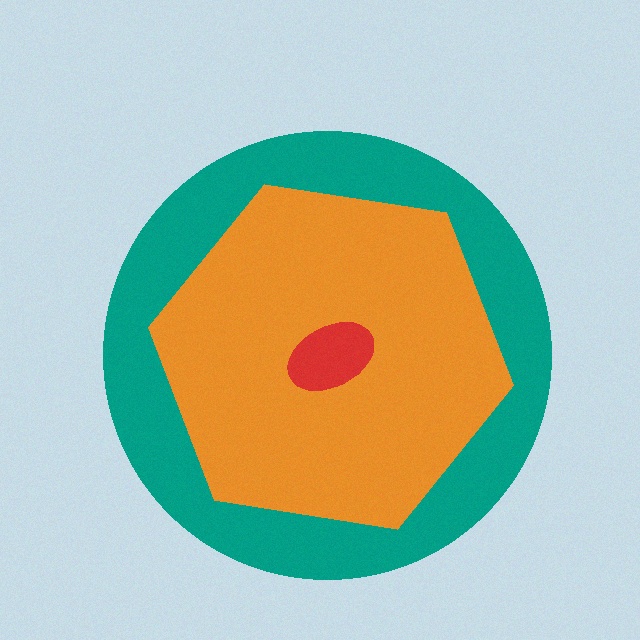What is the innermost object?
The red ellipse.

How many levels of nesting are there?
3.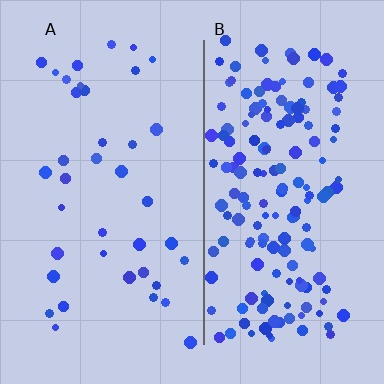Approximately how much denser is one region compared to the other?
Approximately 4.1× — region B over region A.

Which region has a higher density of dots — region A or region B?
B (the right).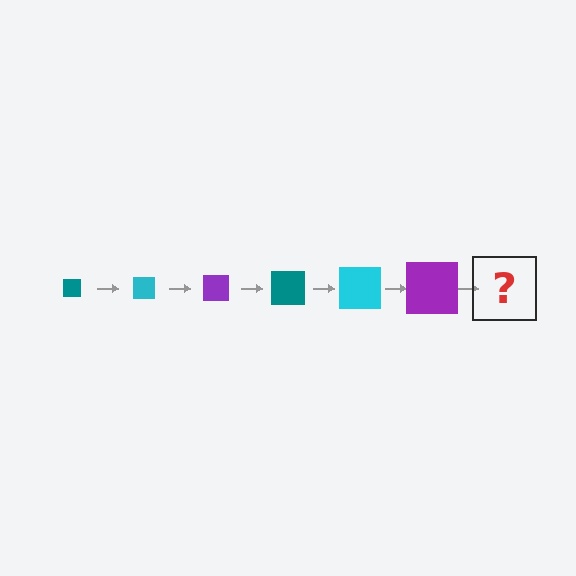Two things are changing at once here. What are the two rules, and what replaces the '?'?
The two rules are that the square grows larger each step and the color cycles through teal, cyan, and purple. The '?' should be a teal square, larger than the previous one.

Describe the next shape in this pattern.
It should be a teal square, larger than the previous one.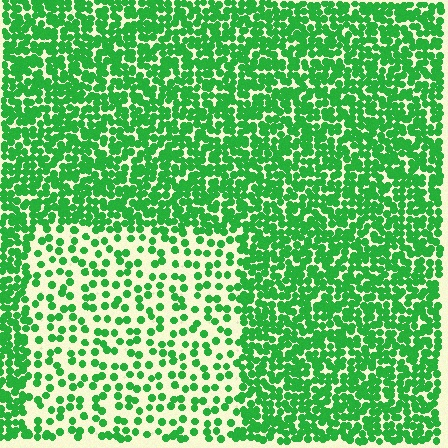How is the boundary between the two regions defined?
The boundary is defined by a change in element density (approximately 2.5x ratio). All elements are the same color, size, and shape.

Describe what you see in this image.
The image contains small green elements arranged at two different densities. A rectangle-shaped region is visible where the elements are less densely packed than the surrounding area.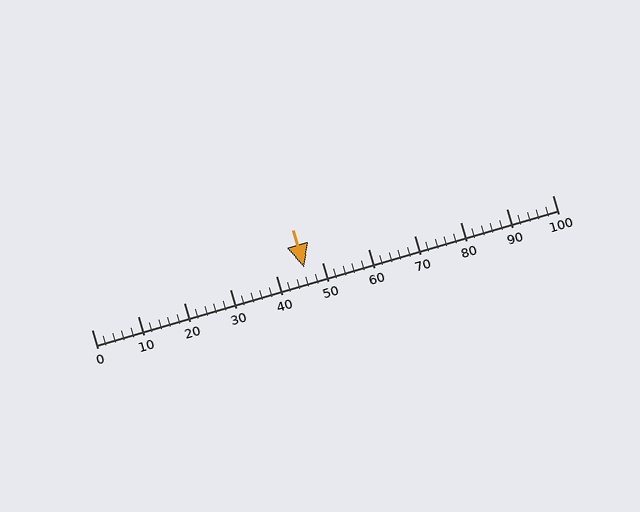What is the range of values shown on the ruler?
The ruler shows values from 0 to 100.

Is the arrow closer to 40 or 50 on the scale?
The arrow is closer to 50.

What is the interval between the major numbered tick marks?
The major tick marks are spaced 10 units apart.